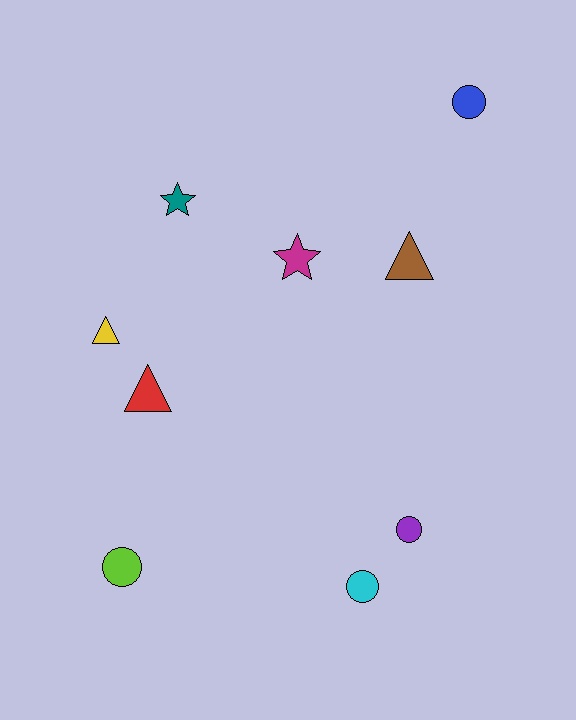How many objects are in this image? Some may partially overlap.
There are 9 objects.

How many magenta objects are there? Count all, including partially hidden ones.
There is 1 magenta object.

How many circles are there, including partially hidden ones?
There are 4 circles.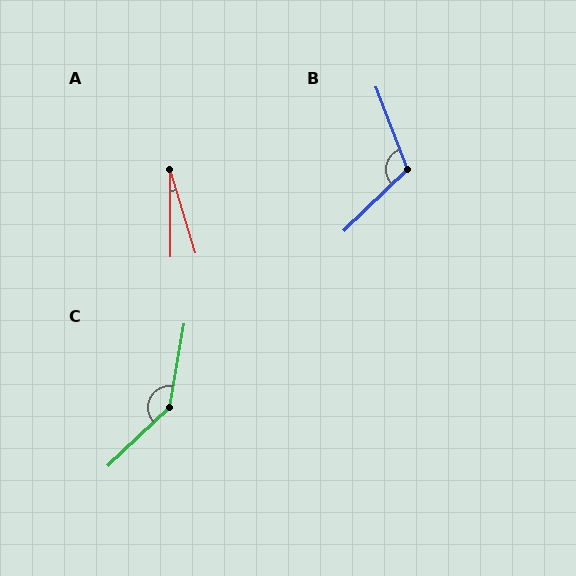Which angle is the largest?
C, at approximately 144 degrees.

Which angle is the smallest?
A, at approximately 16 degrees.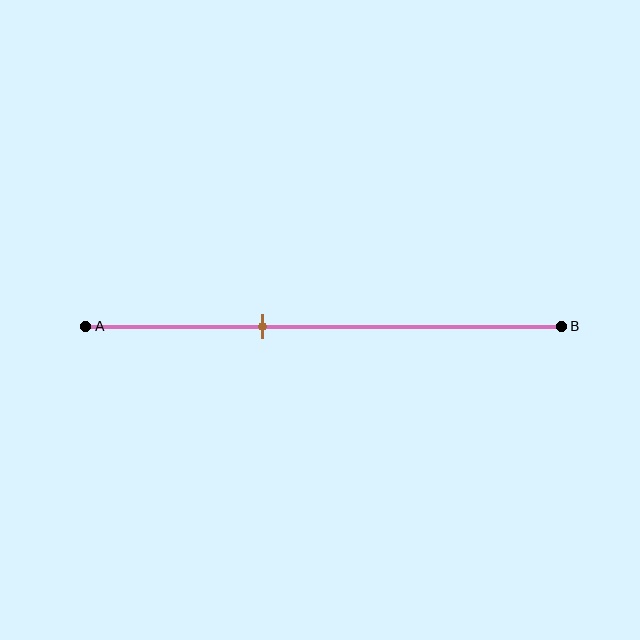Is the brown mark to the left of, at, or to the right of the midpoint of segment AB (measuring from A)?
The brown mark is to the left of the midpoint of segment AB.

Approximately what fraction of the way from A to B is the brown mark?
The brown mark is approximately 35% of the way from A to B.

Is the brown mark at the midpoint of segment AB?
No, the mark is at about 35% from A, not at the 50% midpoint.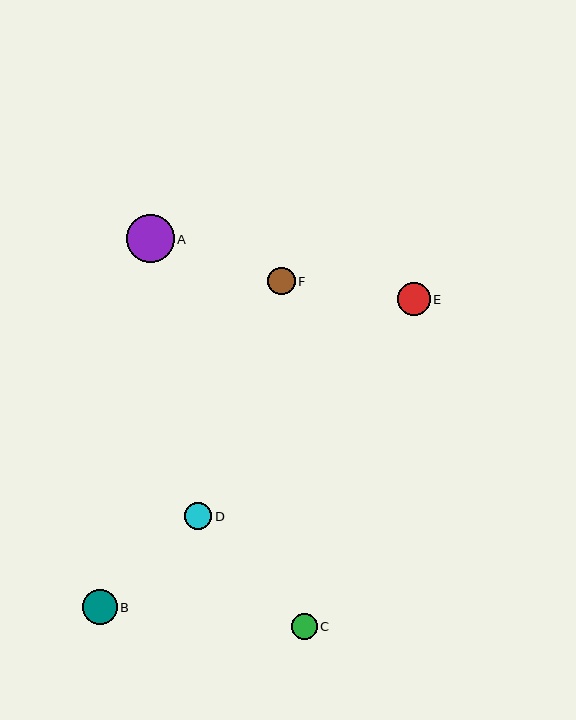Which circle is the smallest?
Circle C is the smallest with a size of approximately 25 pixels.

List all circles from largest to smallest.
From largest to smallest: A, B, E, F, D, C.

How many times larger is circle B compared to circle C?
Circle B is approximately 1.4 times the size of circle C.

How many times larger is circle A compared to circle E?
Circle A is approximately 1.5 times the size of circle E.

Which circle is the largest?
Circle A is the largest with a size of approximately 48 pixels.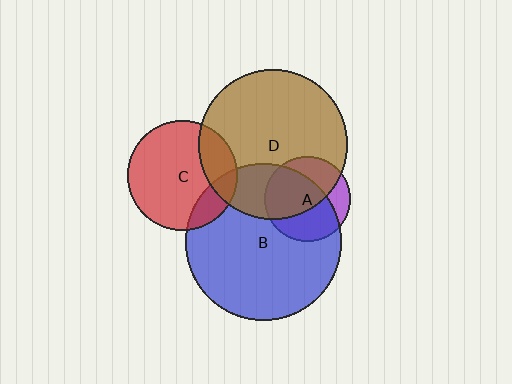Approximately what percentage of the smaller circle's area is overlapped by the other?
Approximately 15%.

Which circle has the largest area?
Circle B (blue).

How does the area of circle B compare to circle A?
Approximately 3.4 times.